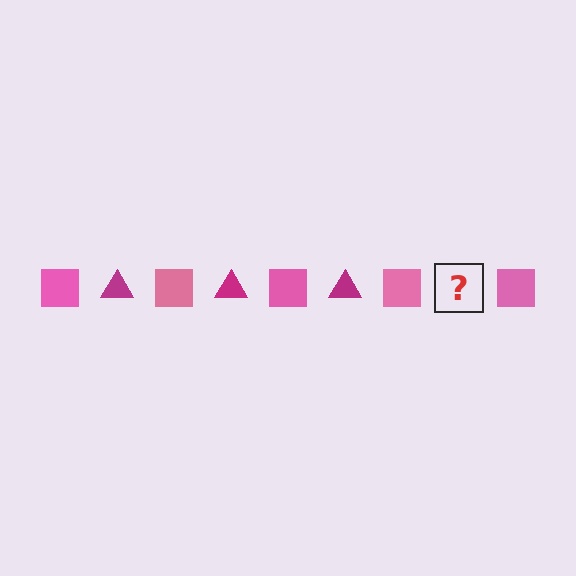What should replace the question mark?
The question mark should be replaced with a magenta triangle.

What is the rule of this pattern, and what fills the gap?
The rule is that the pattern alternates between pink square and magenta triangle. The gap should be filled with a magenta triangle.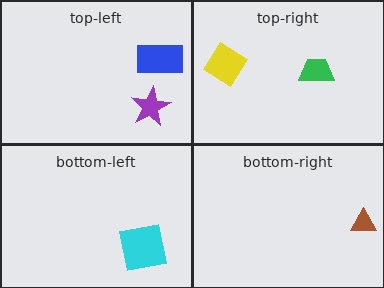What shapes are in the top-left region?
The blue rectangle, the purple star.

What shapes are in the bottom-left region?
The cyan square.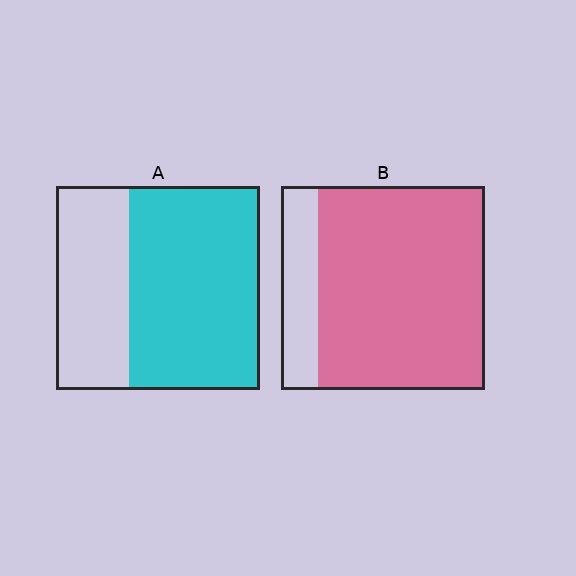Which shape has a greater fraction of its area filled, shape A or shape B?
Shape B.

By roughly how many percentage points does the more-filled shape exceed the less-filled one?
By roughly 20 percentage points (B over A).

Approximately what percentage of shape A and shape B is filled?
A is approximately 65% and B is approximately 80%.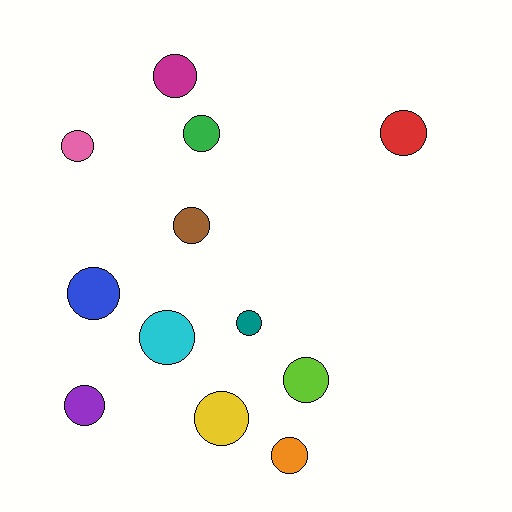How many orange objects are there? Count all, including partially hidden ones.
There is 1 orange object.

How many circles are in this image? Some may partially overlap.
There are 12 circles.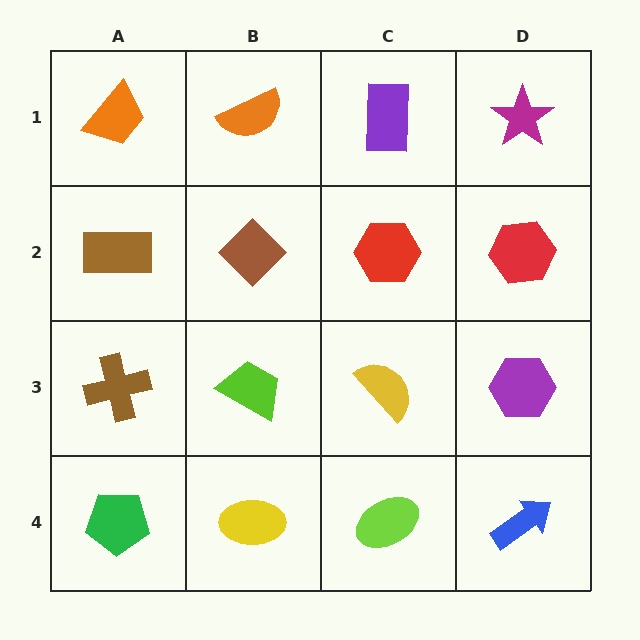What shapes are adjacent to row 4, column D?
A purple hexagon (row 3, column D), a lime ellipse (row 4, column C).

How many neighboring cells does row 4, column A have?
2.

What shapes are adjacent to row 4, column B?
A lime trapezoid (row 3, column B), a green pentagon (row 4, column A), a lime ellipse (row 4, column C).